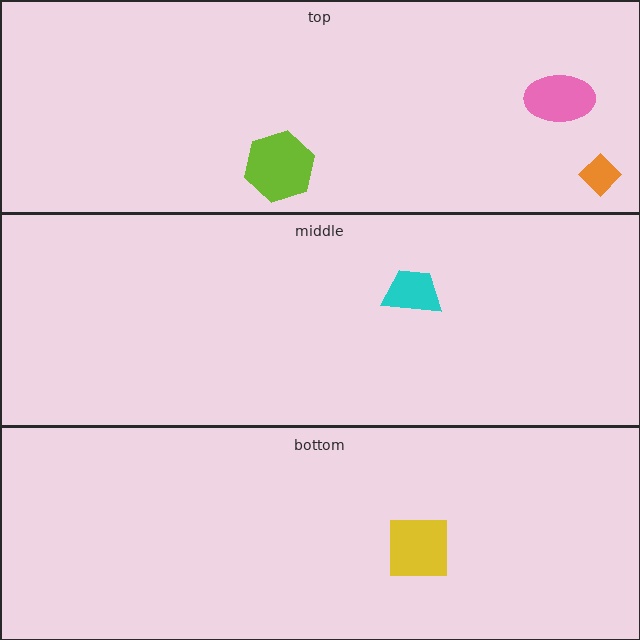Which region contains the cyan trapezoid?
The middle region.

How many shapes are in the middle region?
1.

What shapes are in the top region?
The orange diamond, the pink ellipse, the lime hexagon.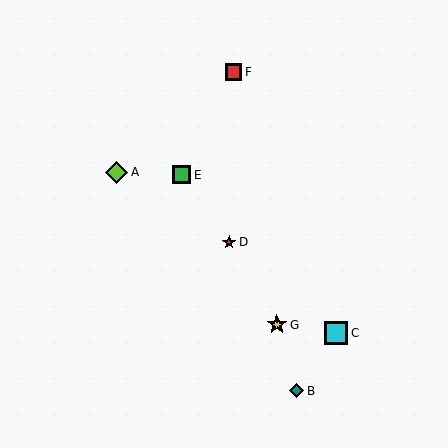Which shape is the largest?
The cyan square (labeled C) is the largest.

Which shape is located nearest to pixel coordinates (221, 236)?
The red star (labeled D) at (229, 242) is nearest to that location.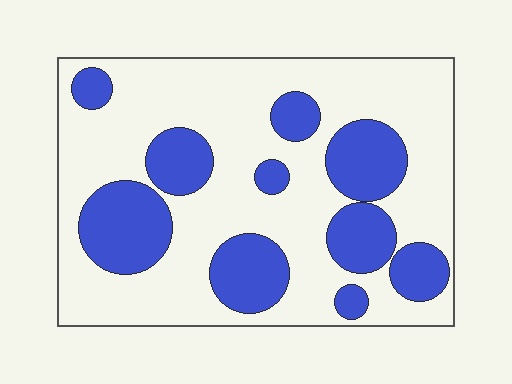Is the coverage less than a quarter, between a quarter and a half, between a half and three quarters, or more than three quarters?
Between a quarter and a half.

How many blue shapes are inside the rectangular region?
10.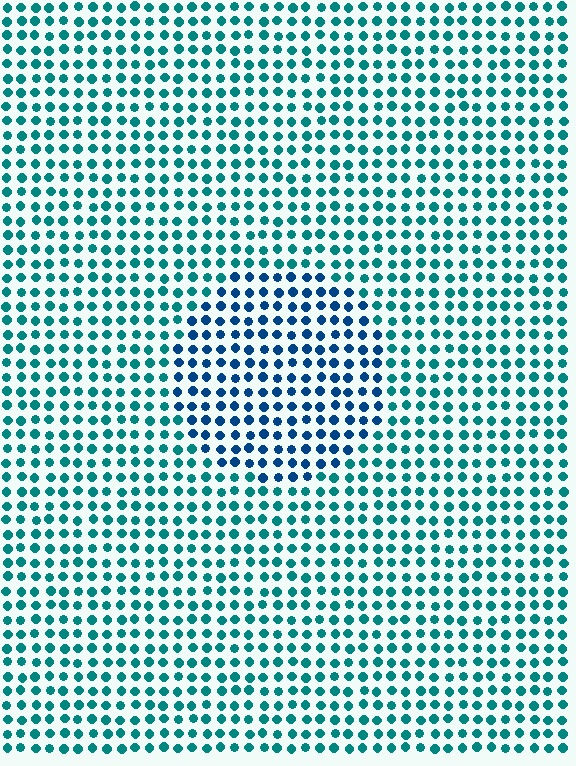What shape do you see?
I see a circle.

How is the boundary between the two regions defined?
The boundary is defined purely by a slight shift in hue (about 33 degrees). Spacing, size, and orientation are identical on both sides.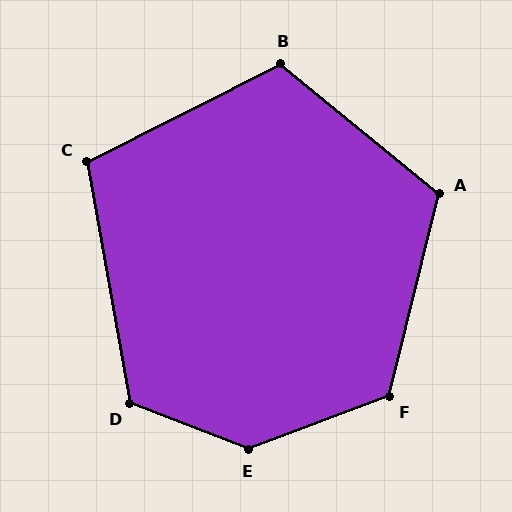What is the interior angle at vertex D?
Approximately 122 degrees (obtuse).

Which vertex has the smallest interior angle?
C, at approximately 107 degrees.